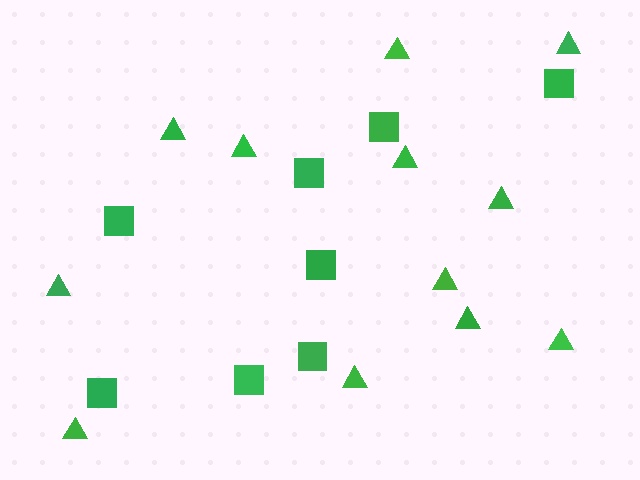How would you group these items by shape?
There are 2 groups: one group of squares (8) and one group of triangles (12).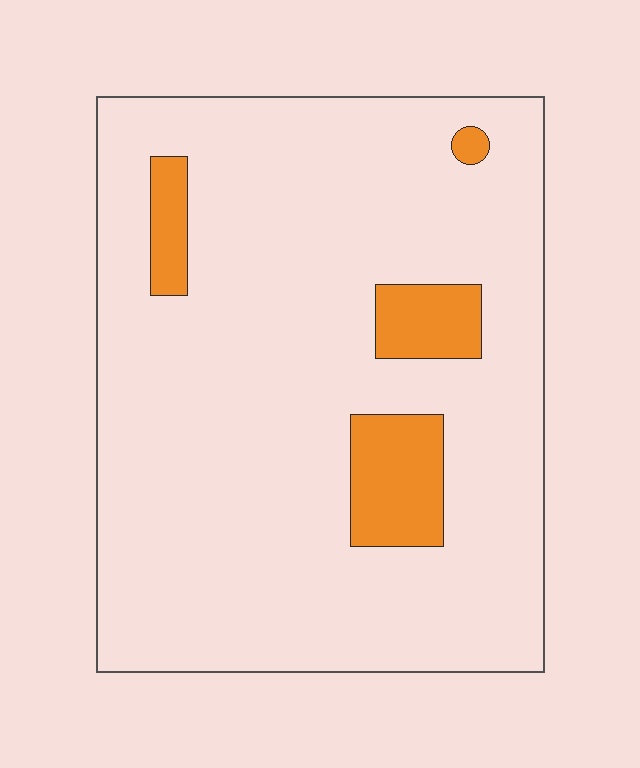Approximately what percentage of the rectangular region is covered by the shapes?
Approximately 10%.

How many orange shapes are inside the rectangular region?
4.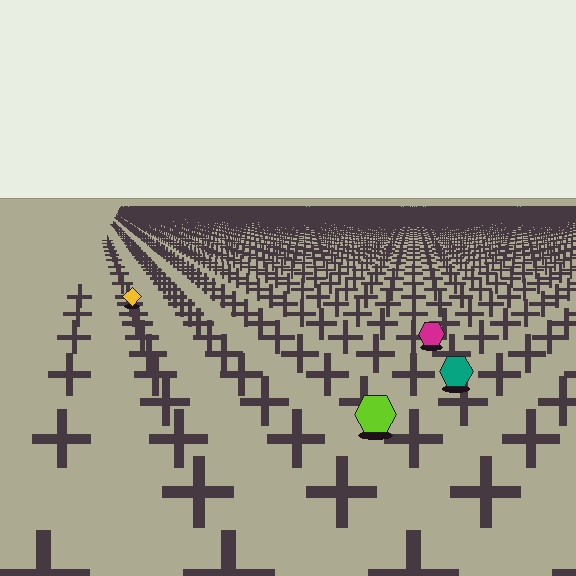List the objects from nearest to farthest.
From nearest to farthest: the lime hexagon, the teal hexagon, the magenta hexagon, the yellow diamond.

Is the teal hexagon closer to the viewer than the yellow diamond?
Yes. The teal hexagon is closer — you can tell from the texture gradient: the ground texture is coarser near it.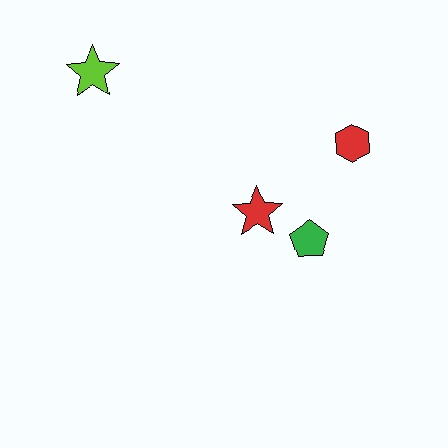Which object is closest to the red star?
The green pentagon is closest to the red star.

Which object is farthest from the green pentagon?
The lime star is farthest from the green pentagon.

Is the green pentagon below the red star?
Yes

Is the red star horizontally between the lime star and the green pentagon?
Yes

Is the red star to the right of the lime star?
Yes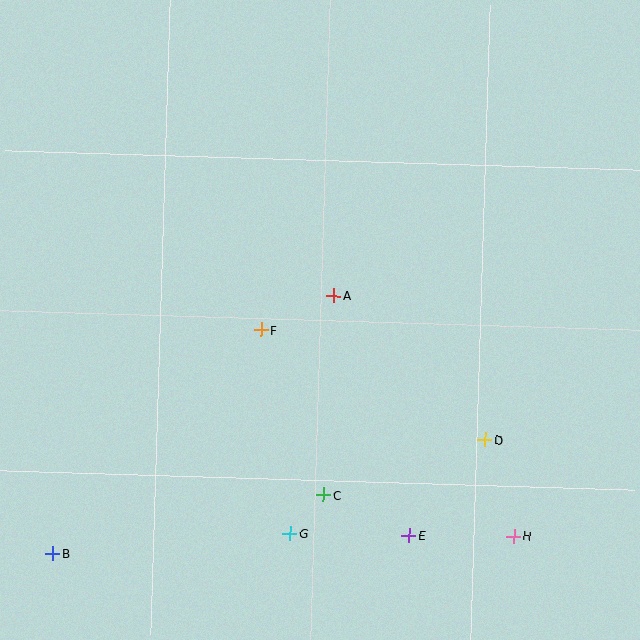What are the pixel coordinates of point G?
Point G is at (290, 533).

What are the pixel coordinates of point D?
Point D is at (485, 440).